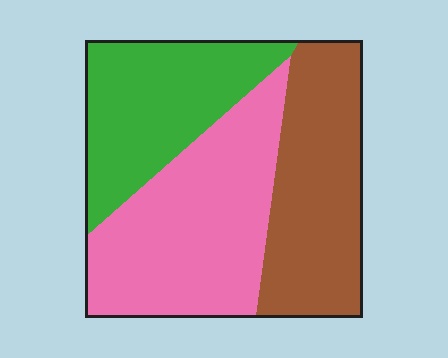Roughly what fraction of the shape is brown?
Brown covers about 30% of the shape.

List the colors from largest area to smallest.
From largest to smallest: pink, brown, green.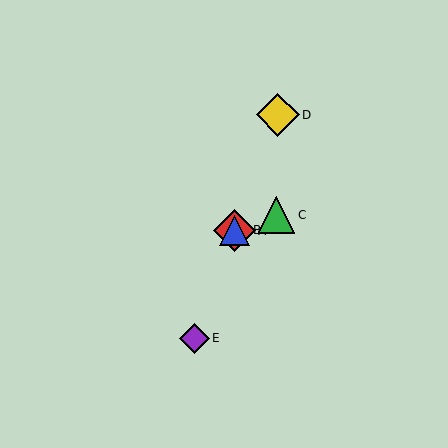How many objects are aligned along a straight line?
4 objects (A, B, D, E) are aligned along a straight line.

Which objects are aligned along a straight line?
Objects A, B, D, E are aligned along a straight line.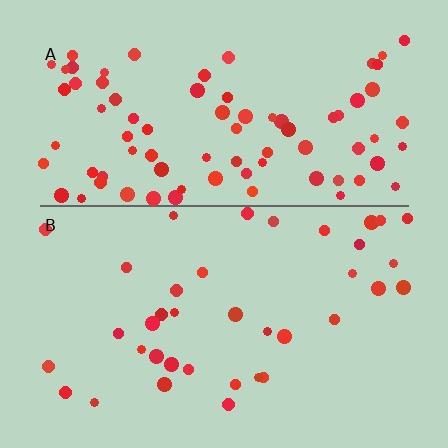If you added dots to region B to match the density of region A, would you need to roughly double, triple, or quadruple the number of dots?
Approximately double.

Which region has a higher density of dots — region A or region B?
A (the top).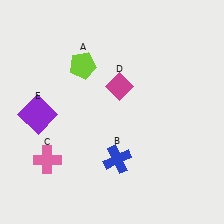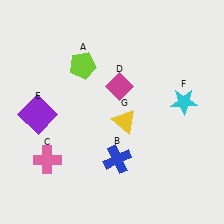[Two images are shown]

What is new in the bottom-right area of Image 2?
A yellow triangle (G) was added in the bottom-right area of Image 2.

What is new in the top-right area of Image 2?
A cyan star (F) was added in the top-right area of Image 2.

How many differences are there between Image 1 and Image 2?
There are 2 differences between the two images.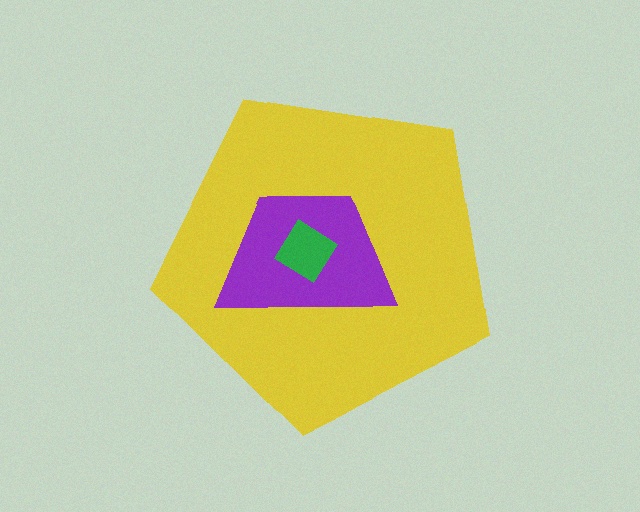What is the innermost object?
The green diamond.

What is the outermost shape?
The yellow pentagon.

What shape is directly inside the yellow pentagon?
The purple trapezoid.